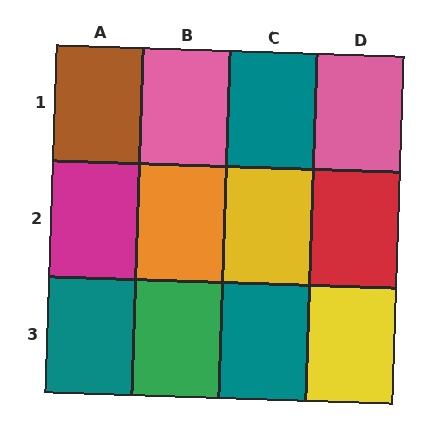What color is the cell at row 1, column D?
Pink.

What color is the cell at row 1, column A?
Brown.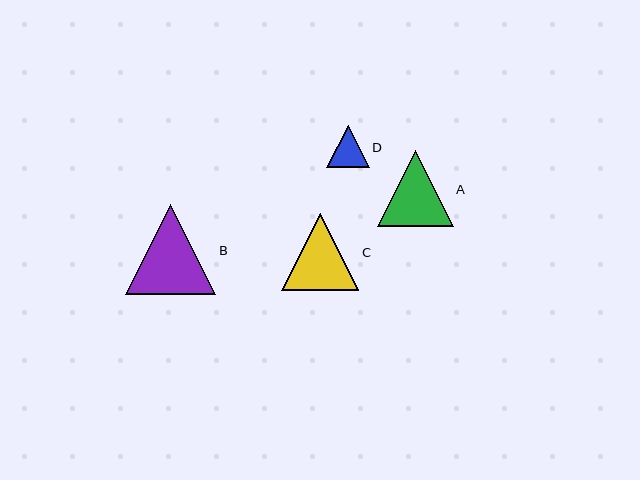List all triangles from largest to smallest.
From largest to smallest: B, C, A, D.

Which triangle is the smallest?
Triangle D is the smallest with a size of approximately 43 pixels.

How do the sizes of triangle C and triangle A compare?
Triangle C and triangle A are approximately the same size.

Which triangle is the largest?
Triangle B is the largest with a size of approximately 90 pixels.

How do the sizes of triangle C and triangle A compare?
Triangle C and triangle A are approximately the same size.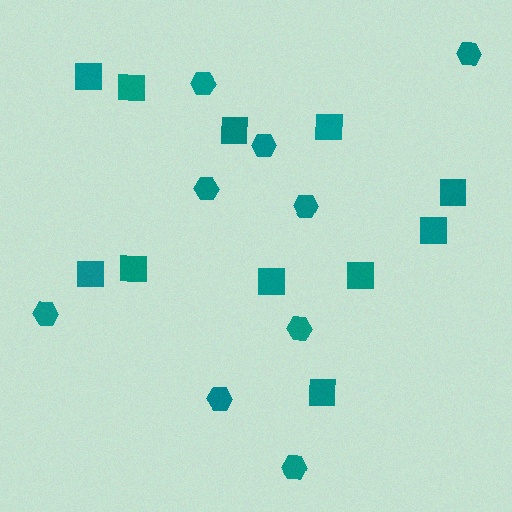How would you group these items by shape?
There are 2 groups: one group of squares (11) and one group of hexagons (9).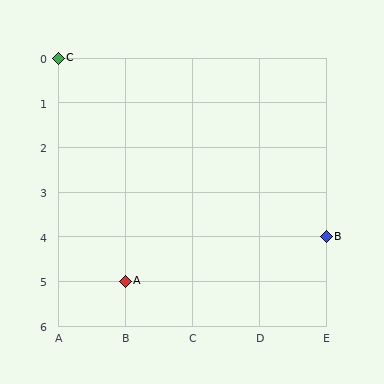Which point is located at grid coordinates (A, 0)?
Point C is at (A, 0).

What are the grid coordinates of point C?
Point C is at grid coordinates (A, 0).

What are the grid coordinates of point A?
Point A is at grid coordinates (B, 5).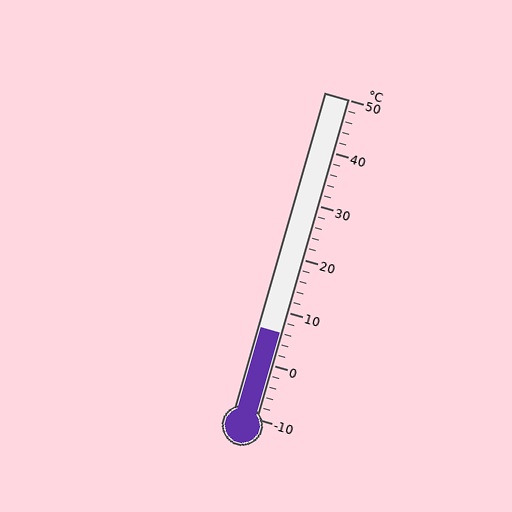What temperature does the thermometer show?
The thermometer shows approximately 6°C.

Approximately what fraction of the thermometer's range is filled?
The thermometer is filled to approximately 25% of its range.